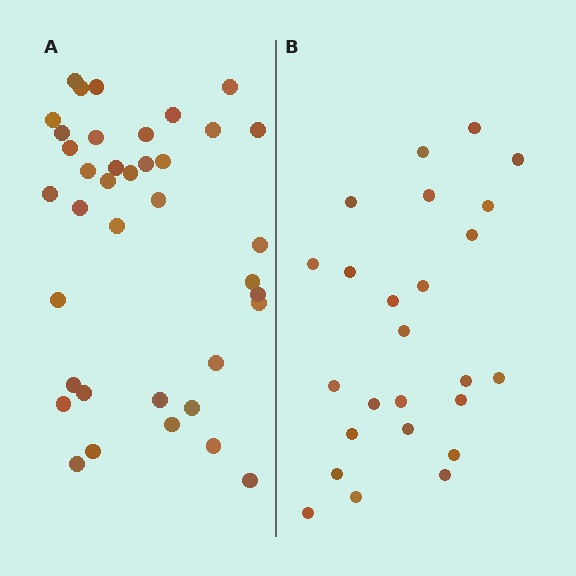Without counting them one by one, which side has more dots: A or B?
Region A (the left region) has more dots.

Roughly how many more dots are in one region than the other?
Region A has approximately 15 more dots than region B.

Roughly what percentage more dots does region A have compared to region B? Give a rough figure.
About 50% more.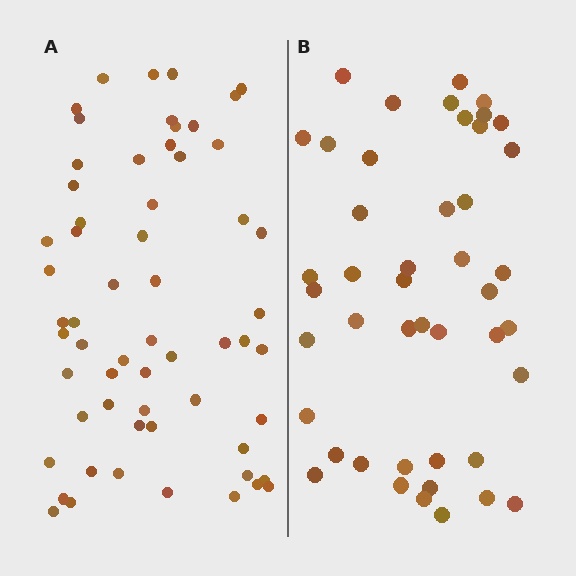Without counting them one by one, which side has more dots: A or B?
Region A (the left region) has more dots.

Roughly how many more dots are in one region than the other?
Region A has approximately 15 more dots than region B.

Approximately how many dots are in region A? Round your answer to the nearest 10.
About 60 dots.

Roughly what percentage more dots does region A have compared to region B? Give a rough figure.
About 35% more.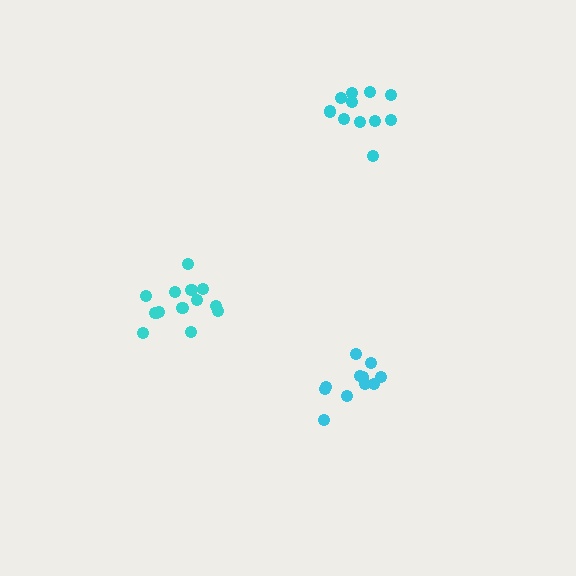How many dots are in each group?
Group 1: 11 dots, Group 2: 11 dots, Group 3: 14 dots (36 total).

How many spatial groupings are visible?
There are 3 spatial groupings.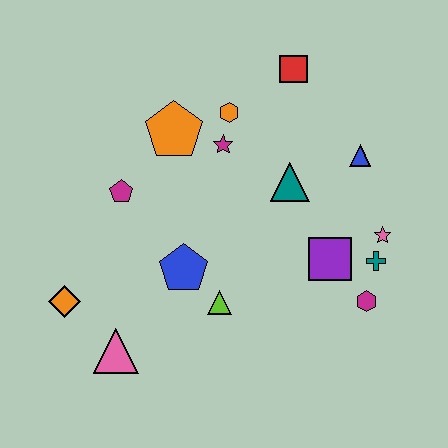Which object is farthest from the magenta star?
The pink triangle is farthest from the magenta star.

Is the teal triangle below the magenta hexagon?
No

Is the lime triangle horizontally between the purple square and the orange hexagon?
No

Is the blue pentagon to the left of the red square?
Yes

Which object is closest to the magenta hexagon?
The teal cross is closest to the magenta hexagon.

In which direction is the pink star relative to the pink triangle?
The pink star is to the right of the pink triangle.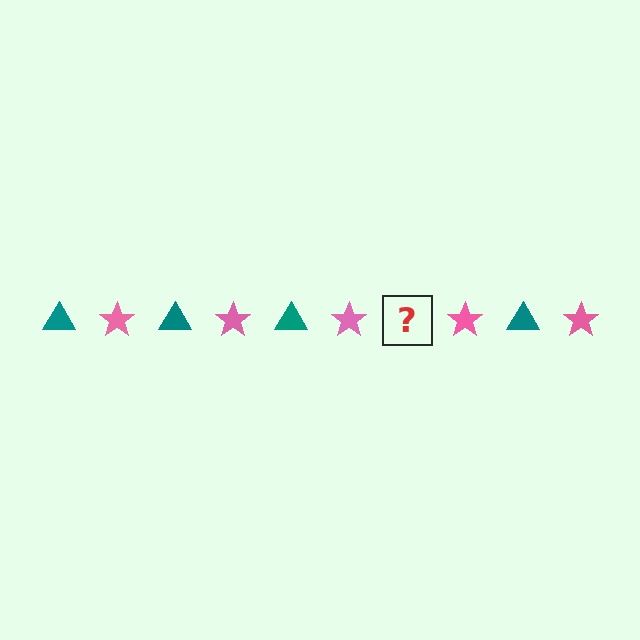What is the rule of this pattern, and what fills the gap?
The rule is that the pattern alternates between teal triangle and pink star. The gap should be filled with a teal triangle.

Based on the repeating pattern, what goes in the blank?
The blank should be a teal triangle.